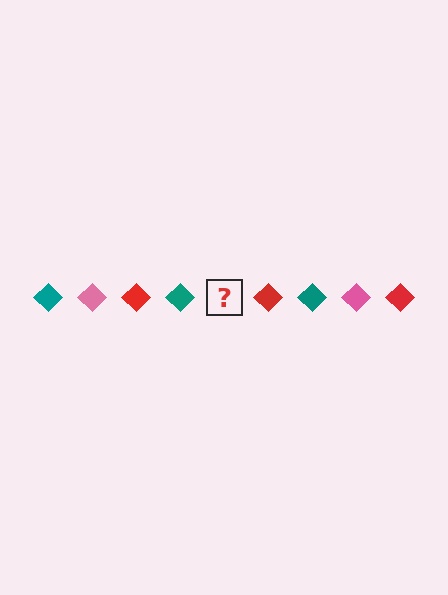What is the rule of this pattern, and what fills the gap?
The rule is that the pattern cycles through teal, pink, red diamonds. The gap should be filled with a pink diamond.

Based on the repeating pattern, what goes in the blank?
The blank should be a pink diamond.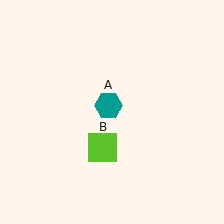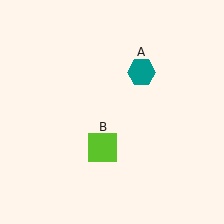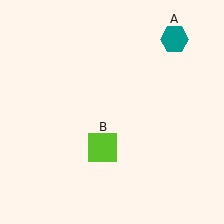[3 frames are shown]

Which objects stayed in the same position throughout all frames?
Lime square (object B) remained stationary.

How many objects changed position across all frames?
1 object changed position: teal hexagon (object A).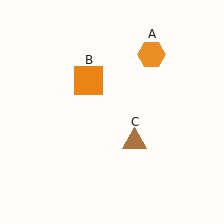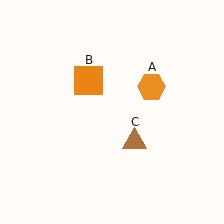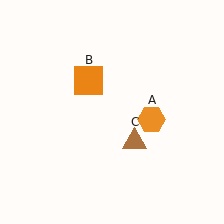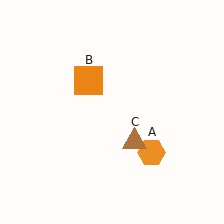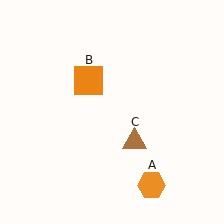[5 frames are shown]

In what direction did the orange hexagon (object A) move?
The orange hexagon (object A) moved down.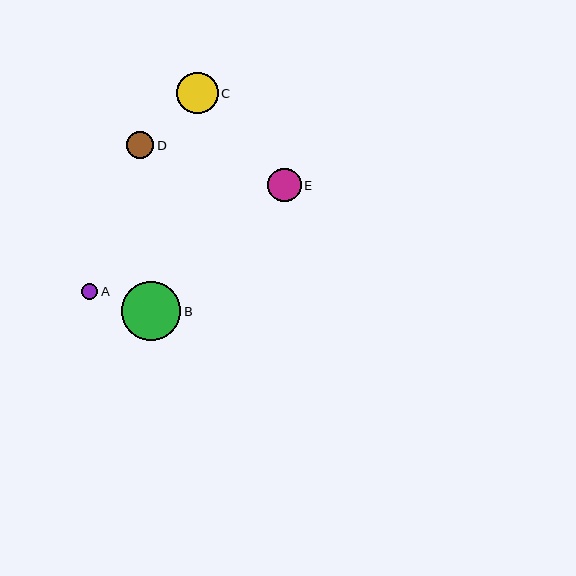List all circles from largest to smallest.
From largest to smallest: B, C, E, D, A.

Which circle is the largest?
Circle B is the largest with a size of approximately 59 pixels.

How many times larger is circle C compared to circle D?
Circle C is approximately 1.5 times the size of circle D.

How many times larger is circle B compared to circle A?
Circle B is approximately 3.7 times the size of circle A.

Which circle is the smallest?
Circle A is the smallest with a size of approximately 16 pixels.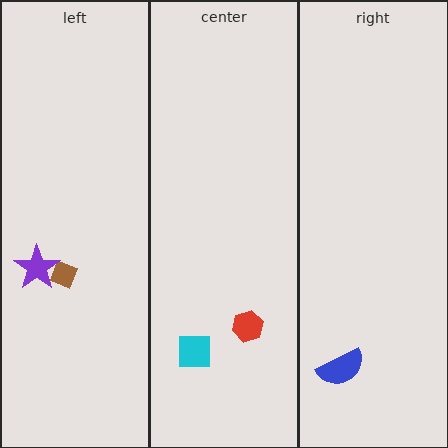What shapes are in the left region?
The brown diamond, the purple star.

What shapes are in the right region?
The blue semicircle.